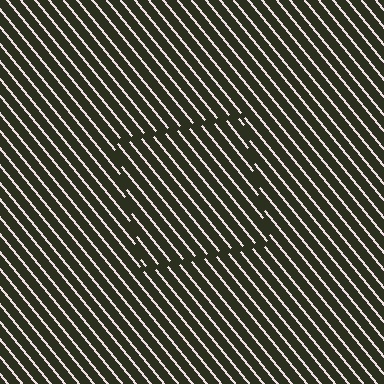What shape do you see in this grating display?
An illusory square. The interior of the shape contains the same grating, shifted by half a period — the contour is defined by the phase discontinuity where line-ends from the inner and outer gratings abut.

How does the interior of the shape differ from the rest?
The interior of the shape contains the same grating, shifted by half a period — the contour is defined by the phase discontinuity where line-ends from the inner and outer gratings abut.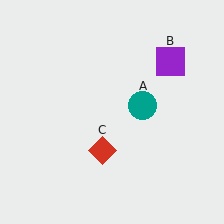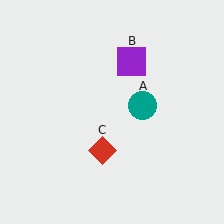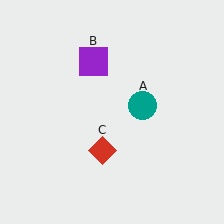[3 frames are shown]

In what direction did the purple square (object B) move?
The purple square (object B) moved left.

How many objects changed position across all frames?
1 object changed position: purple square (object B).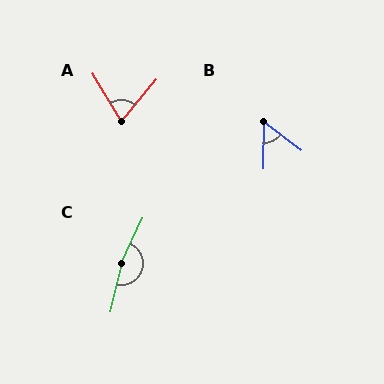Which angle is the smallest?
B, at approximately 53 degrees.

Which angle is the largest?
C, at approximately 168 degrees.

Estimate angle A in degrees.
Approximately 71 degrees.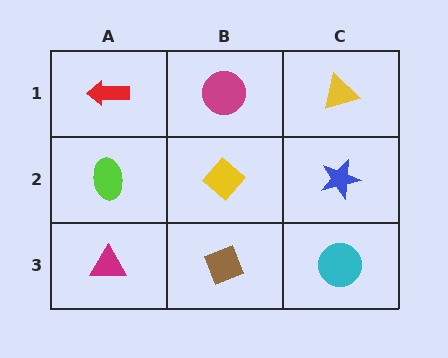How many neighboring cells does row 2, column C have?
3.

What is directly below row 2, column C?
A cyan circle.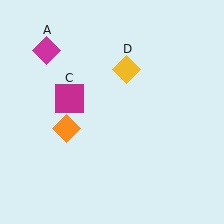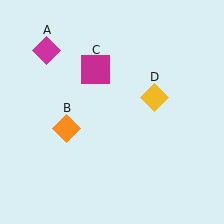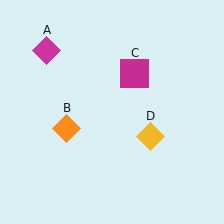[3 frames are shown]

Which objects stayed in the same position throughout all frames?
Magenta diamond (object A) and orange diamond (object B) remained stationary.